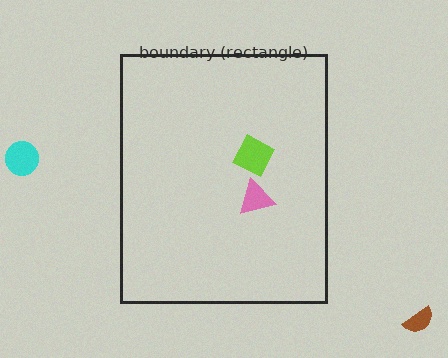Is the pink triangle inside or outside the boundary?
Inside.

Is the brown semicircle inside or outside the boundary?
Outside.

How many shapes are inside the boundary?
2 inside, 2 outside.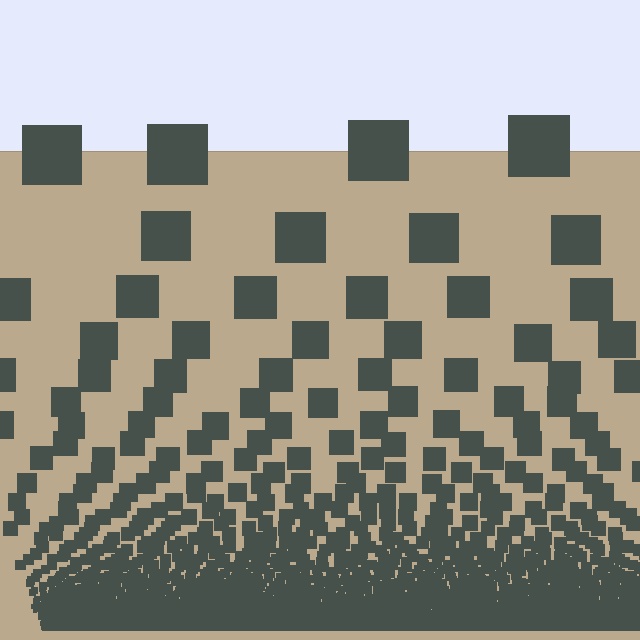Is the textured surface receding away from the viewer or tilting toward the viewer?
The surface appears to tilt toward the viewer. Texture elements get larger and sparser toward the top.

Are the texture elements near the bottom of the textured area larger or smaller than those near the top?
Smaller. The gradient is inverted — elements near the bottom are smaller and denser.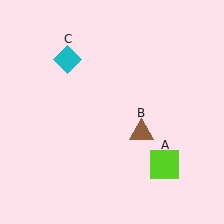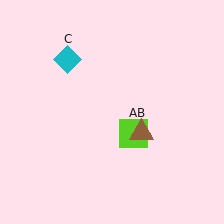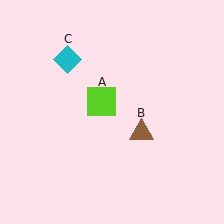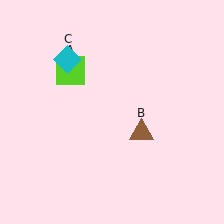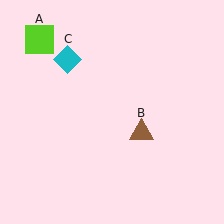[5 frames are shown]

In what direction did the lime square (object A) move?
The lime square (object A) moved up and to the left.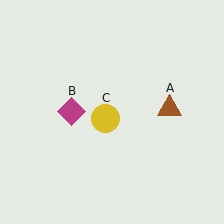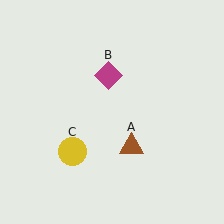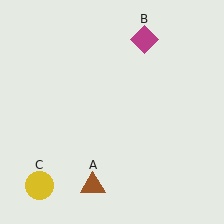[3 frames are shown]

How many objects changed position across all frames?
3 objects changed position: brown triangle (object A), magenta diamond (object B), yellow circle (object C).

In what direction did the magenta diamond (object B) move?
The magenta diamond (object B) moved up and to the right.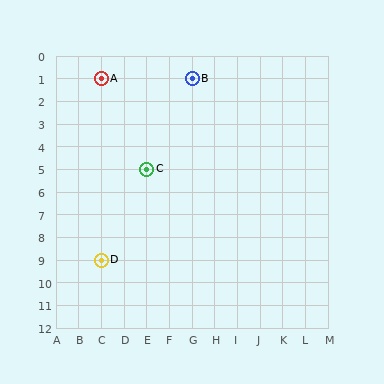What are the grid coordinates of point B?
Point B is at grid coordinates (G, 1).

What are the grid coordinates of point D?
Point D is at grid coordinates (C, 9).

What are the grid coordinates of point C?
Point C is at grid coordinates (E, 5).